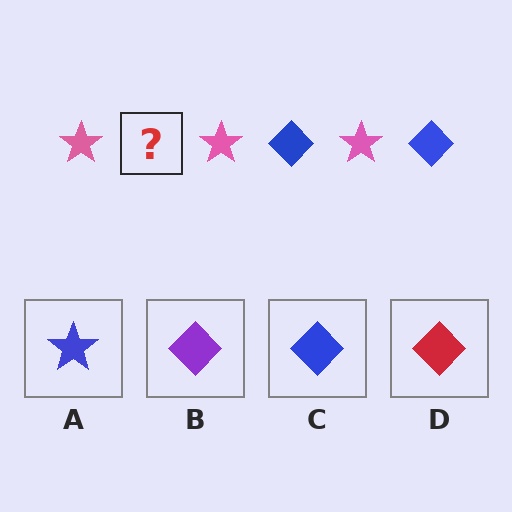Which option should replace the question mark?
Option C.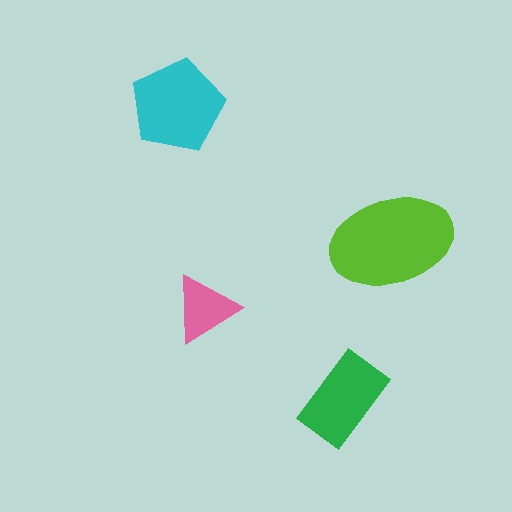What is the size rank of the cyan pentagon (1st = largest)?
2nd.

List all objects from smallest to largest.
The pink triangle, the green rectangle, the cyan pentagon, the lime ellipse.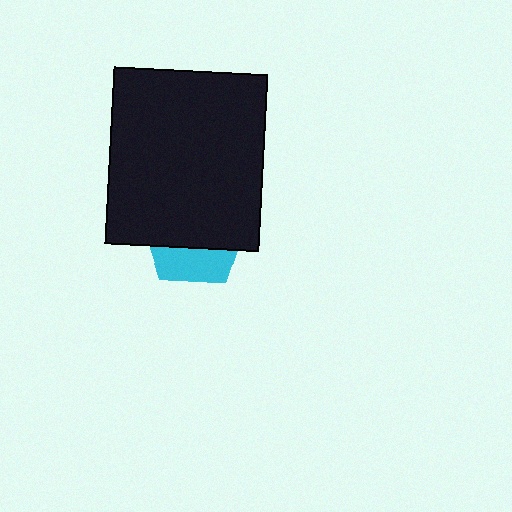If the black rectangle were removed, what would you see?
You would see the complete cyan pentagon.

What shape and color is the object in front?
The object in front is a black rectangle.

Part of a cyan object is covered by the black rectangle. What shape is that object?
It is a pentagon.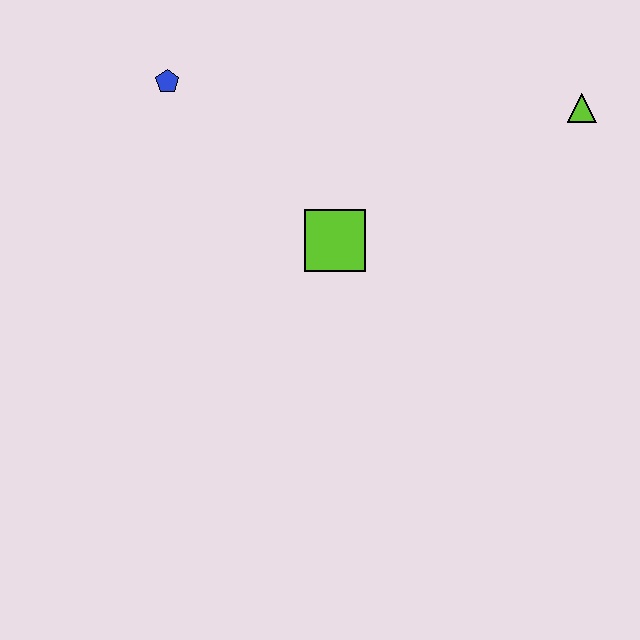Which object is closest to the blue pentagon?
The lime square is closest to the blue pentagon.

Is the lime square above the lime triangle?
No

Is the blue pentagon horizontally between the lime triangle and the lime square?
No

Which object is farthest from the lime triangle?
The blue pentagon is farthest from the lime triangle.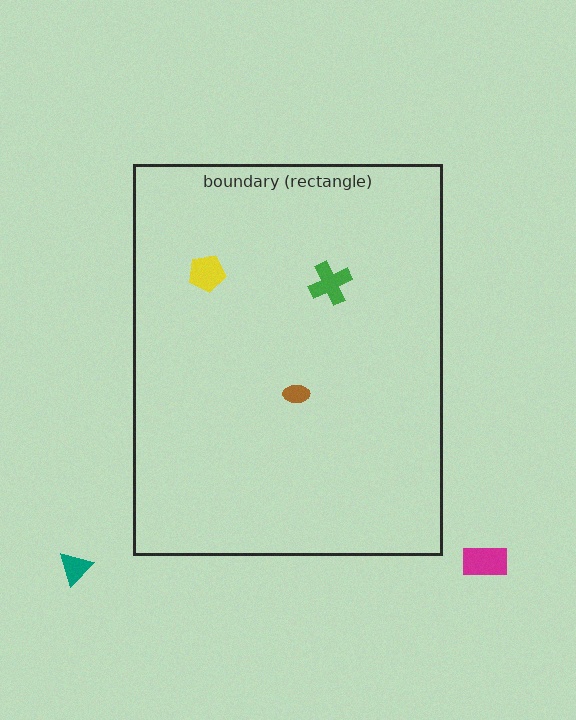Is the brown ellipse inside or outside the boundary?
Inside.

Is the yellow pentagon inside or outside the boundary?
Inside.